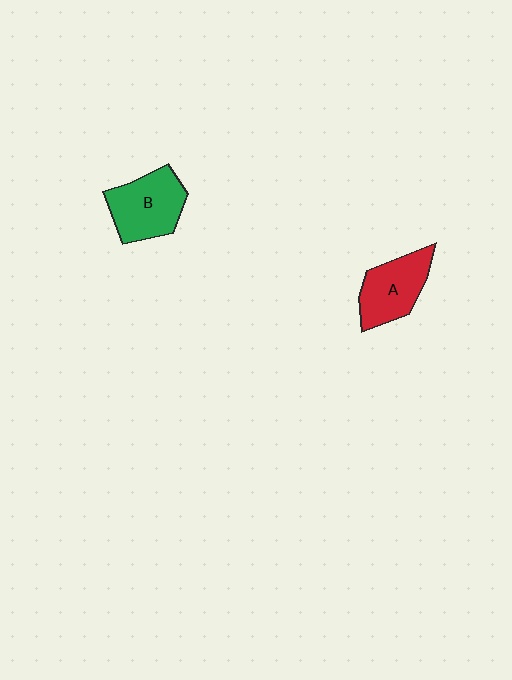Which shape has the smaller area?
Shape A (red).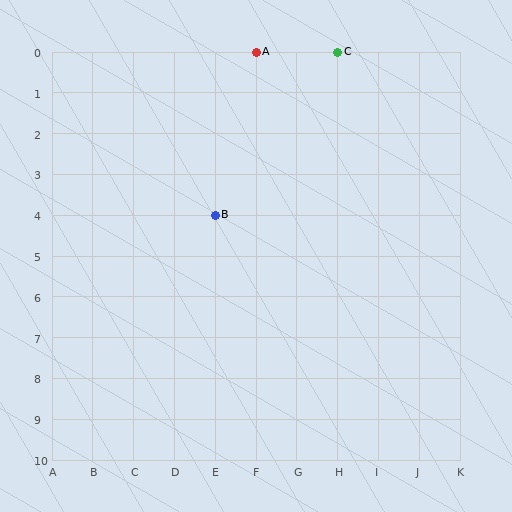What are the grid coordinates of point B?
Point B is at grid coordinates (E, 4).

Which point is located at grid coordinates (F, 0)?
Point A is at (F, 0).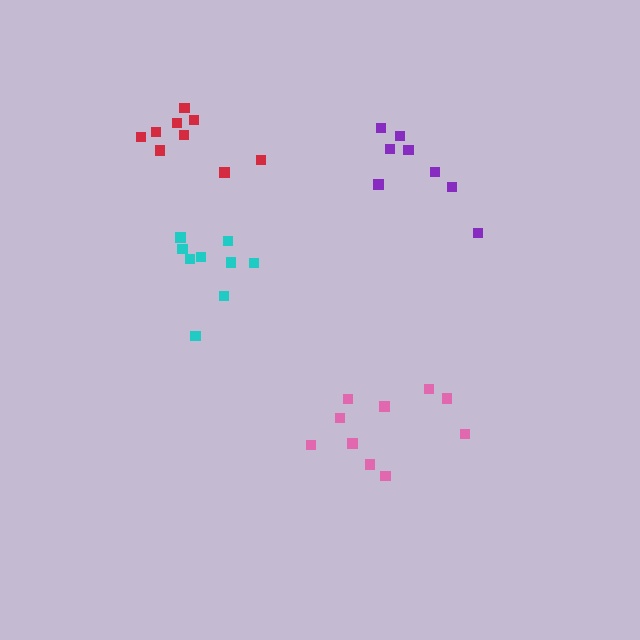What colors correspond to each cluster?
The clusters are colored: red, pink, purple, cyan.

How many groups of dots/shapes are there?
There are 4 groups.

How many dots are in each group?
Group 1: 9 dots, Group 2: 10 dots, Group 3: 8 dots, Group 4: 9 dots (36 total).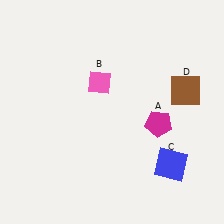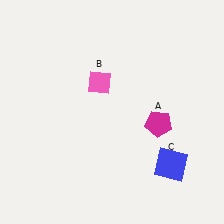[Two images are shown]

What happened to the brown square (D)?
The brown square (D) was removed in Image 2. It was in the top-right area of Image 1.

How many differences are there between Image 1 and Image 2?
There is 1 difference between the two images.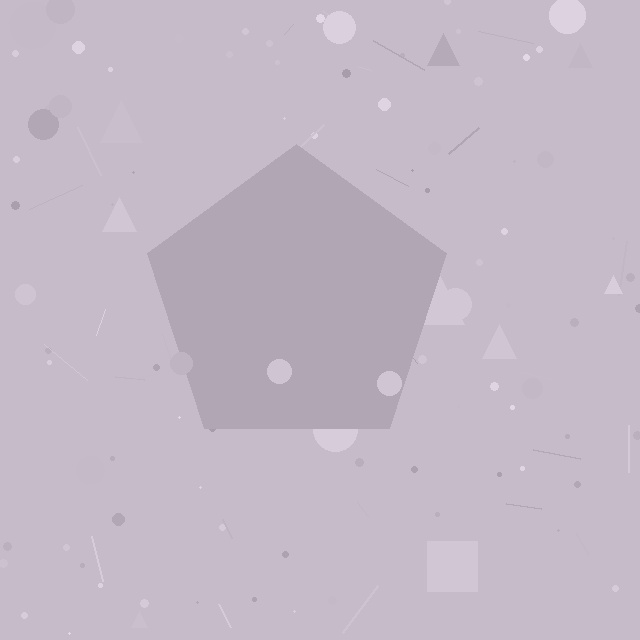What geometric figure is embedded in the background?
A pentagon is embedded in the background.